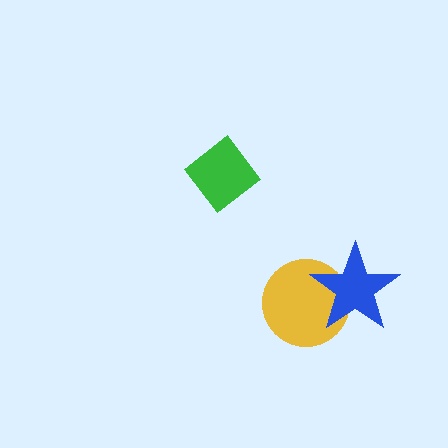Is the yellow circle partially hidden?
Yes, it is partially covered by another shape.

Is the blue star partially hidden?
No, no other shape covers it.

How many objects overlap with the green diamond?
0 objects overlap with the green diamond.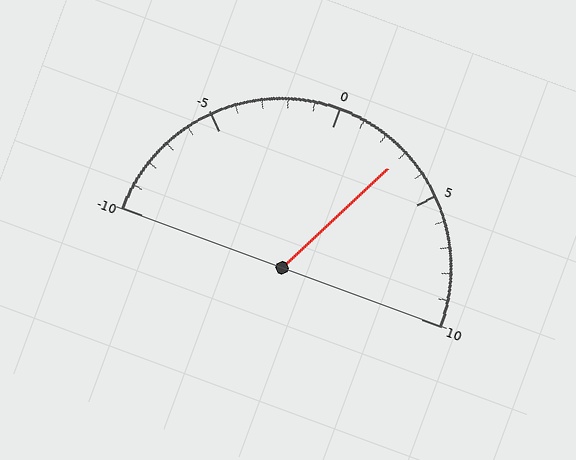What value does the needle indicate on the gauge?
The needle indicates approximately 3.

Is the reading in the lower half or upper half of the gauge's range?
The reading is in the upper half of the range (-10 to 10).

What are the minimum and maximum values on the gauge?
The gauge ranges from -10 to 10.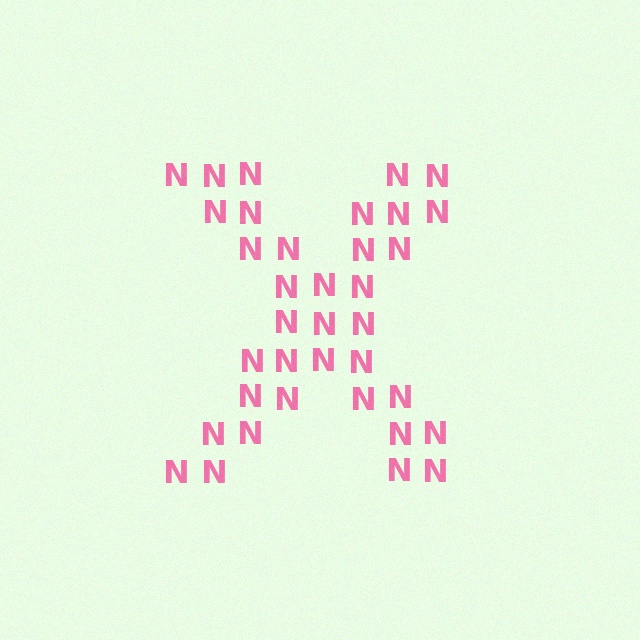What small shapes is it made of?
It is made of small letter N's.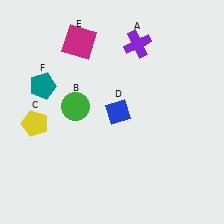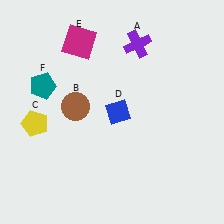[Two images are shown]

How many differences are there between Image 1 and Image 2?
There is 1 difference between the two images.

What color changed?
The circle (B) changed from green in Image 1 to brown in Image 2.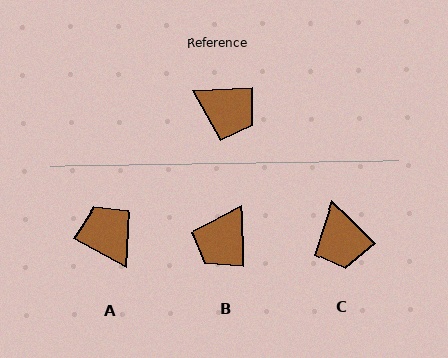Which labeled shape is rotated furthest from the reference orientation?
A, about 148 degrees away.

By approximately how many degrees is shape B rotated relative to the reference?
Approximately 93 degrees clockwise.